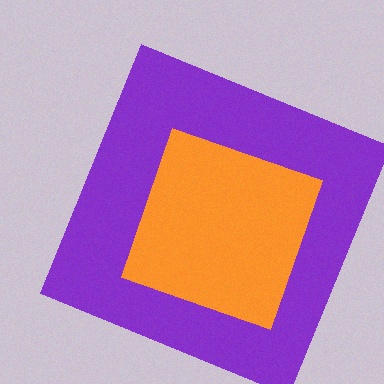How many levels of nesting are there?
2.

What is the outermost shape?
The purple square.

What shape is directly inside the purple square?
The orange diamond.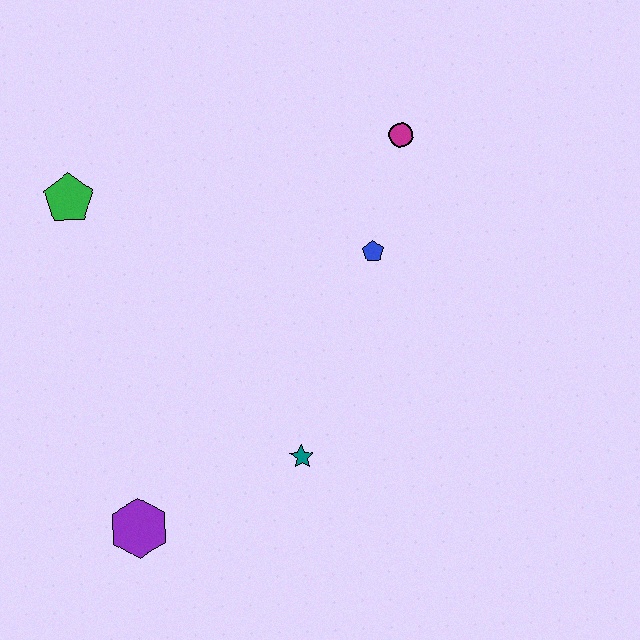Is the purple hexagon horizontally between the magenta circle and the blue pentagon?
No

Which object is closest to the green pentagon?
The blue pentagon is closest to the green pentagon.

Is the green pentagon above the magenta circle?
No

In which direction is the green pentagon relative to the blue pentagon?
The green pentagon is to the left of the blue pentagon.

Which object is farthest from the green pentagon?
The teal star is farthest from the green pentagon.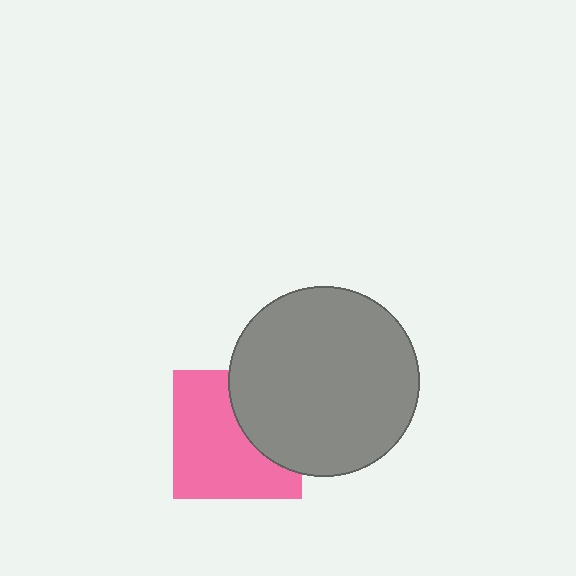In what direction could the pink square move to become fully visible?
The pink square could move left. That would shift it out from behind the gray circle entirely.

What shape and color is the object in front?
The object in front is a gray circle.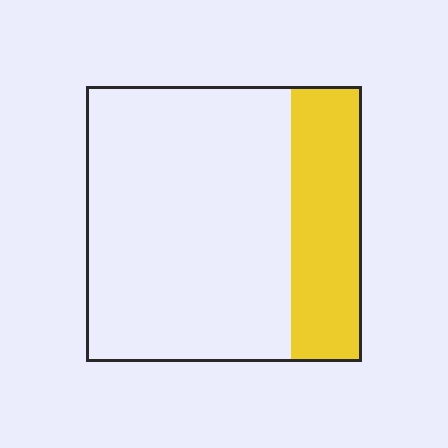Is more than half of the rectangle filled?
No.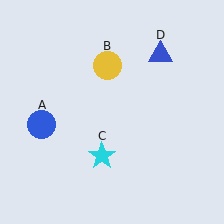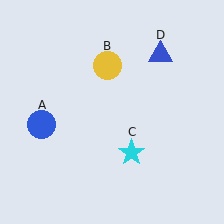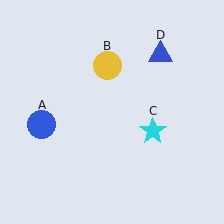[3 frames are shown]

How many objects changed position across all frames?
1 object changed position: cyan star (object C).